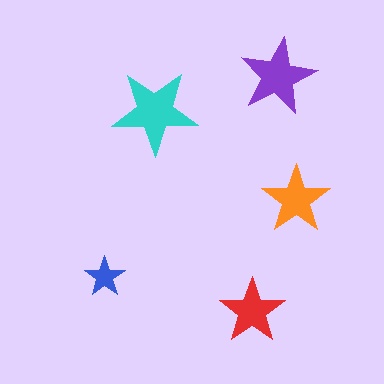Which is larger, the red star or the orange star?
The orange one.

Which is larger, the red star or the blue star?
The red one.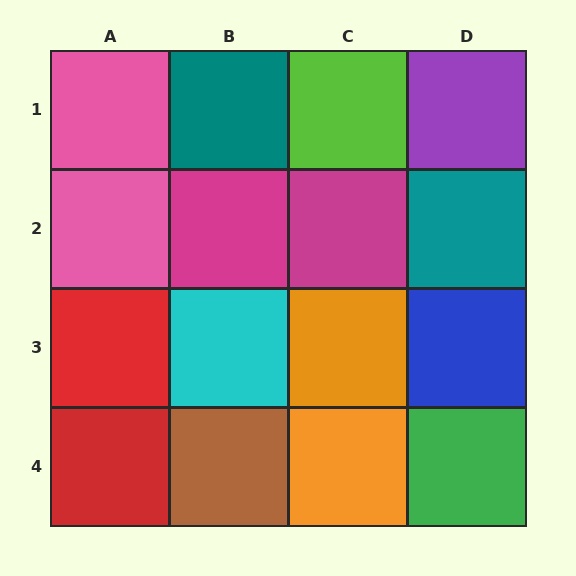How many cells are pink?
2 cells are pink.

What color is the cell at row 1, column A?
Pink.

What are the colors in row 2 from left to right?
Pink, magenta, magenta, teal.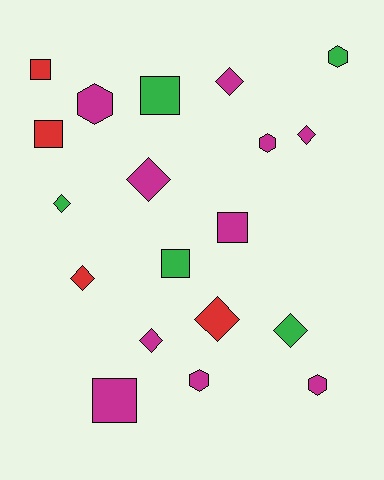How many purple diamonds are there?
There are no purple diamonds.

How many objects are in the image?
There are 19 objects.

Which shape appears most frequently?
Diamond, with 8 objects.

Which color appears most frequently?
Magenta, with 10 objects.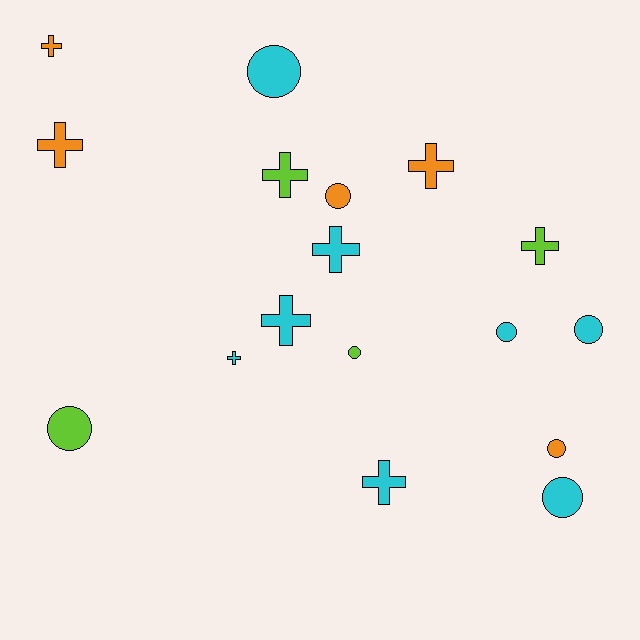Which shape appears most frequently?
Cross, with 9 objects.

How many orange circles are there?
There are 2 orange circles.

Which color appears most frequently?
Cyan, with 8 objects.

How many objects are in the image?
There are 17 objects.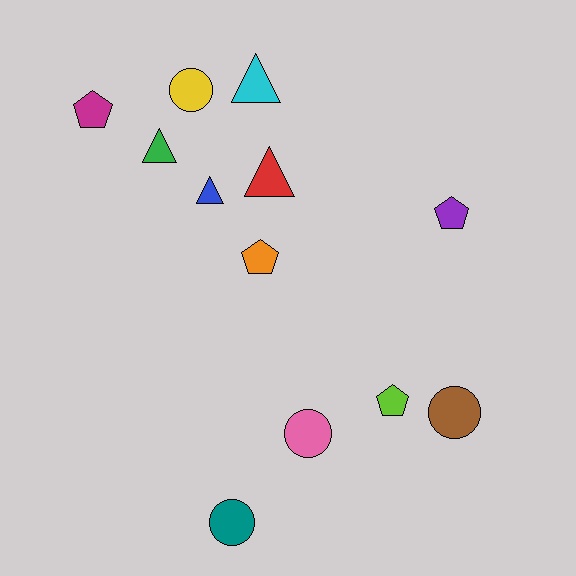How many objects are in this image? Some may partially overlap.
There are 12 objects.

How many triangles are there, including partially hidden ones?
There are 4 triangles.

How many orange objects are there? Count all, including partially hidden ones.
There is 1 orange object.